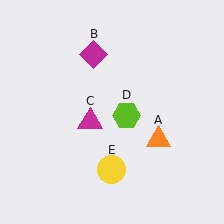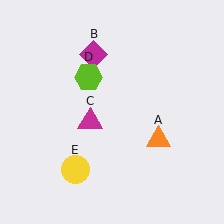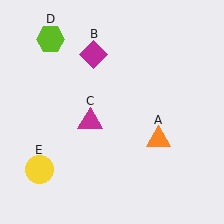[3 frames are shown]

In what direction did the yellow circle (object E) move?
The yellow circle (object E) moved left.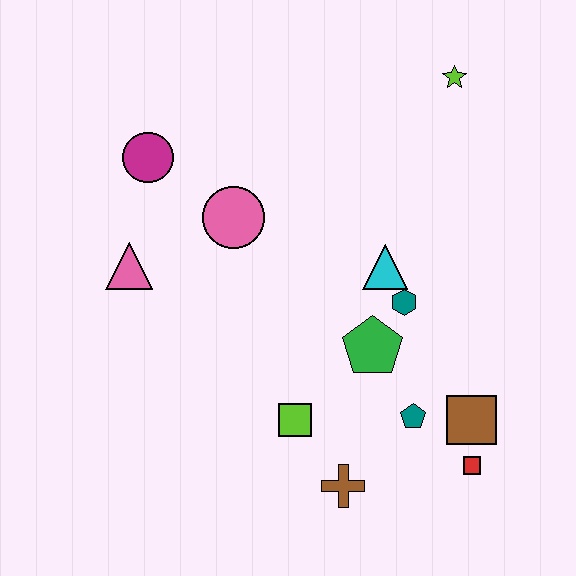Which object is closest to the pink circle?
The magenta circle is closest to the pink circle.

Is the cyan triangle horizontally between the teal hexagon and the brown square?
No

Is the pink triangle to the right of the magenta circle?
No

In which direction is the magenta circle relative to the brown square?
The magenta circle is to the left of the brown square.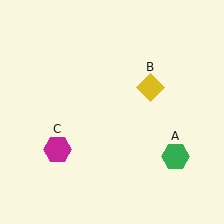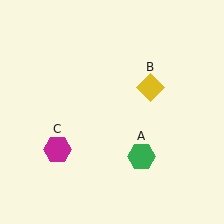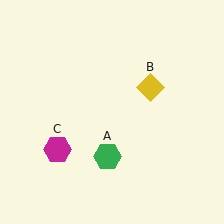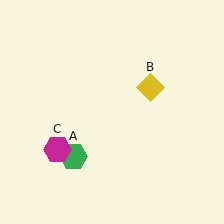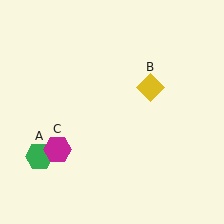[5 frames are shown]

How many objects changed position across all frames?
1 object changed position: green hexagon (object A).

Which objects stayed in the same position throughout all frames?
Yellow diamond (object B) and magenta hexagon (object C) remained stationary.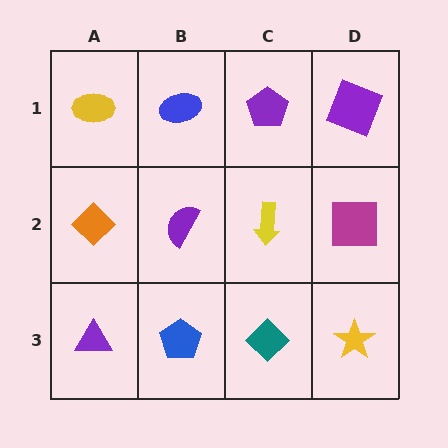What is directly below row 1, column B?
A purple semicircle.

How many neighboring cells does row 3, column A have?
2.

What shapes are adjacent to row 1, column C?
A yellow arrow (row 2, column C), a blue ellipse (row 1, column B), a purple square (row 1, column D).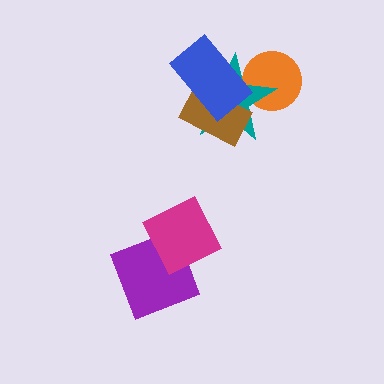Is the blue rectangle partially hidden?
No, no other shape covers it.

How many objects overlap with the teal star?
3 objects overlap with the teal star.